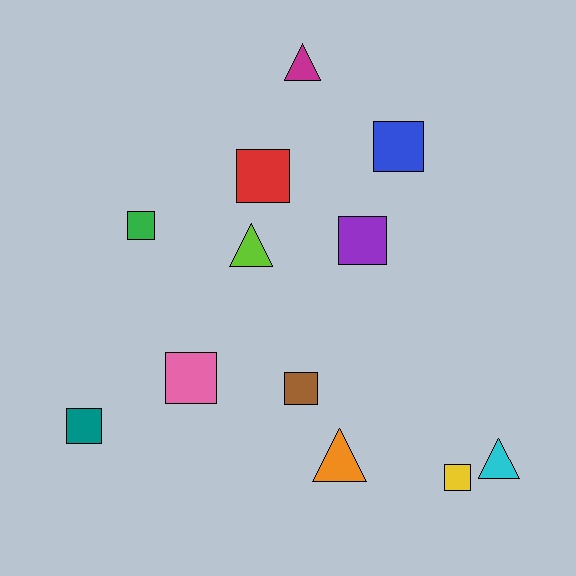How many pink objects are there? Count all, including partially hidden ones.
There is 1 pink object.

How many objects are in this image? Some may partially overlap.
There are 12 objects.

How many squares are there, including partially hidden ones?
There are 8 squares.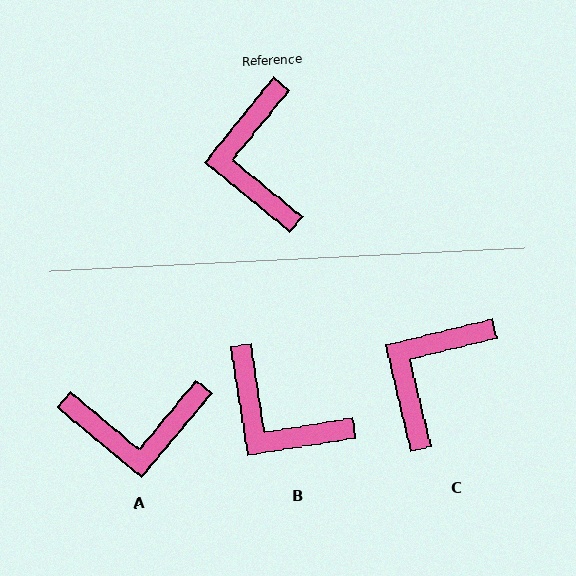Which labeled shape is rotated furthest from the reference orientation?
A, about 90 degrees away.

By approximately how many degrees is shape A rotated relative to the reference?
Approximately 90 degrees counter-clockwise.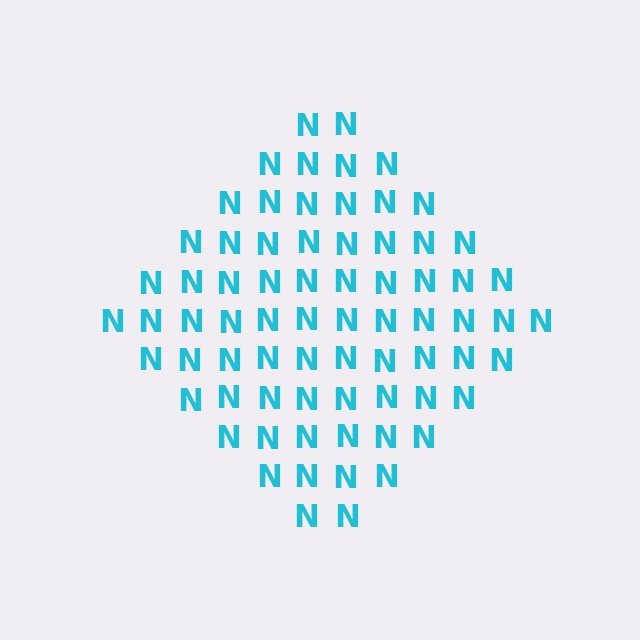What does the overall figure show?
The overall figure shows a diamond.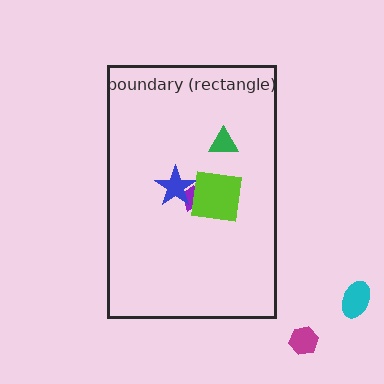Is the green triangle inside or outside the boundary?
Inside.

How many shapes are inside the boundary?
4 inside, 2 outside.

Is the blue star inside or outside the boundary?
Inside.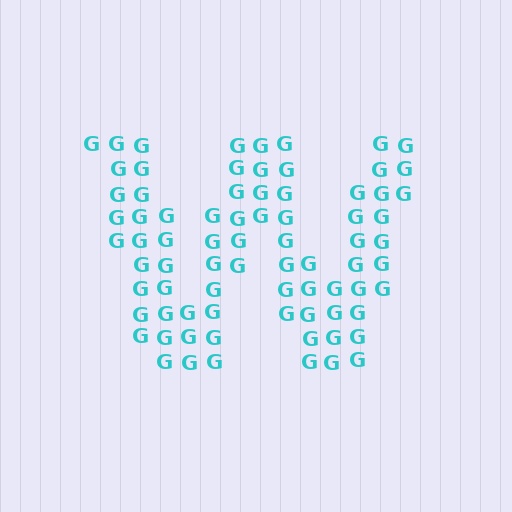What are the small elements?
The small elements are letter G's.